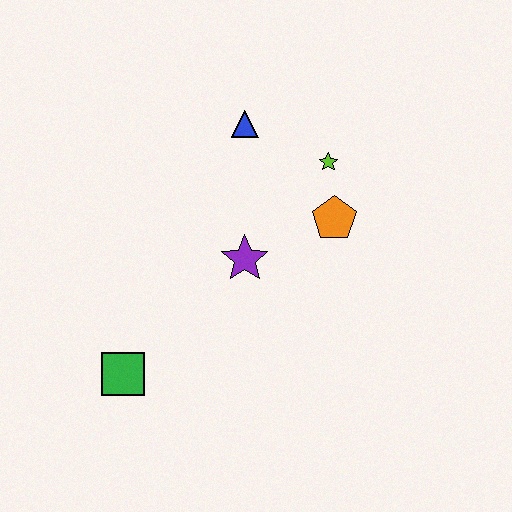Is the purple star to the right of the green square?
Yes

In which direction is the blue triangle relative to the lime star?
The blue triangle is to the left of the lime star.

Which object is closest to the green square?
The purple star is closest to the green square.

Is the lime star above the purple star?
Yes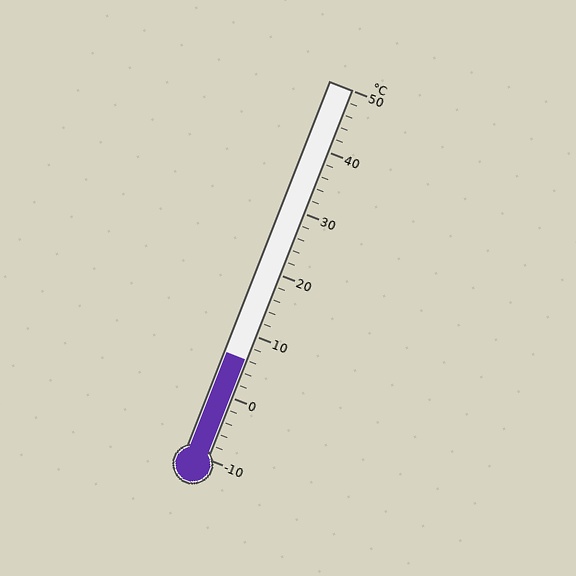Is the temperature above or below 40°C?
The temperature is below 40°C.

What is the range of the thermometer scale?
The thermometer scale ranges from -10°C to 50°C.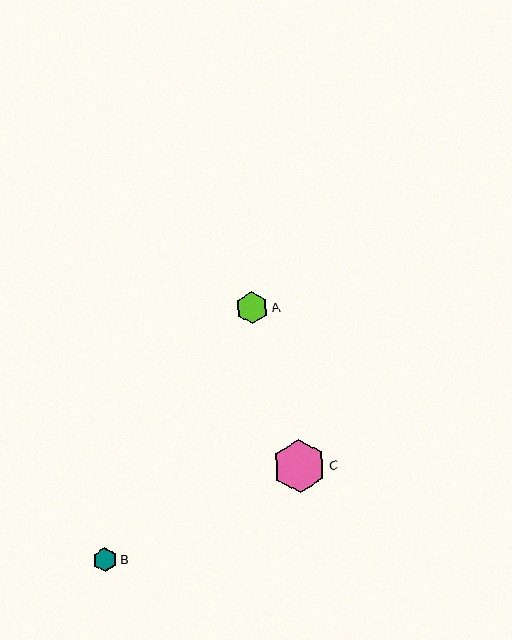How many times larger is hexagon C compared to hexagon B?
Hexagon C is approximately 2.2 times the size of hexagon B.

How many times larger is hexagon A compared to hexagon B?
Hexagon A is approximately 1.3 times the size of hexagon B.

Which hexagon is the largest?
Hexagon C is the largest with a size of approximately 53 pixels.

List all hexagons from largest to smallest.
From largest to smallest: C, A, B.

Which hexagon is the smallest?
Hexagon B is the smallest with a size of approximately 24 pixels.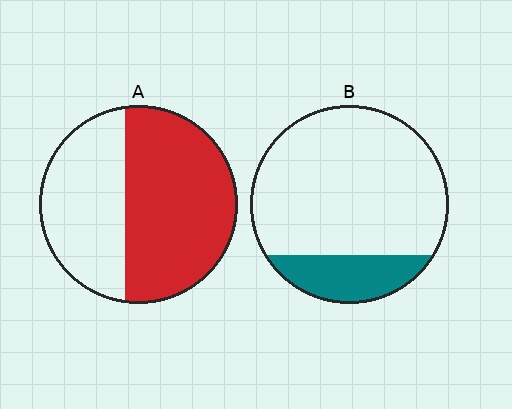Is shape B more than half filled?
No.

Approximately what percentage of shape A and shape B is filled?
A is approximately 60% and B is approximately 20%.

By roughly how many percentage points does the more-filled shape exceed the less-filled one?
By roughly 40 percentage points (A over B).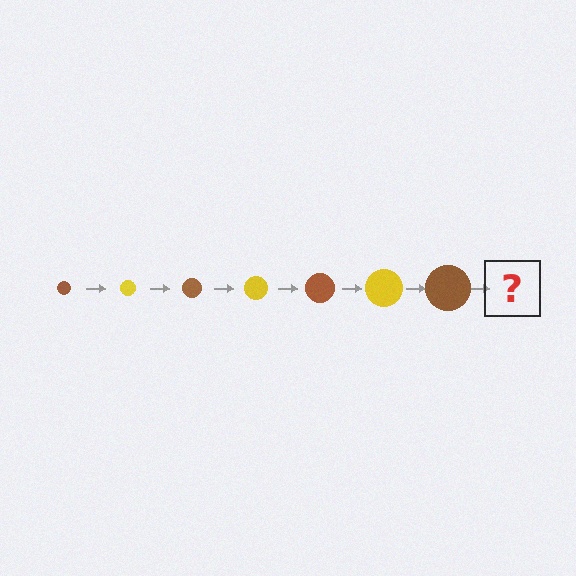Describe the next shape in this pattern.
It should be a yellow circle, larger than the previous one.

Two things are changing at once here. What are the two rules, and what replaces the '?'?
The two rules are that the circle grows larger each step and the color cycles through brown and yellow. The '?' should be a yellow circle, larger than the previous one.